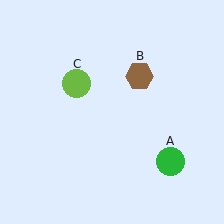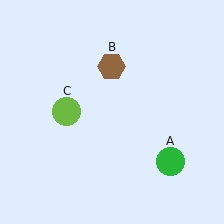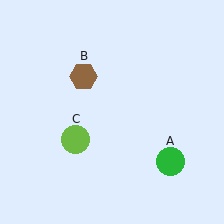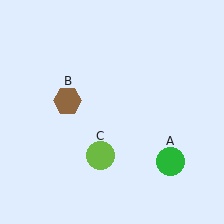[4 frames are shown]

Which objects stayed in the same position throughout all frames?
Green circle (object A) remained stationary.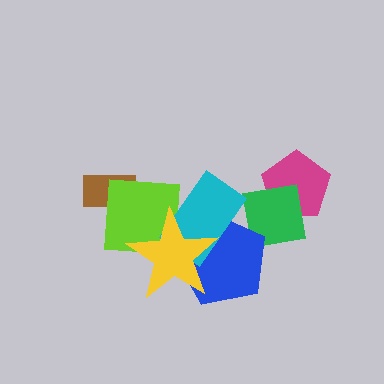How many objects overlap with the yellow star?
3 objects overlap with the yellow star.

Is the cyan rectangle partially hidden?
Yes, it is partially covered by another shape.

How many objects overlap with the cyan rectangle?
4 objects overlap with the cyan rectangle.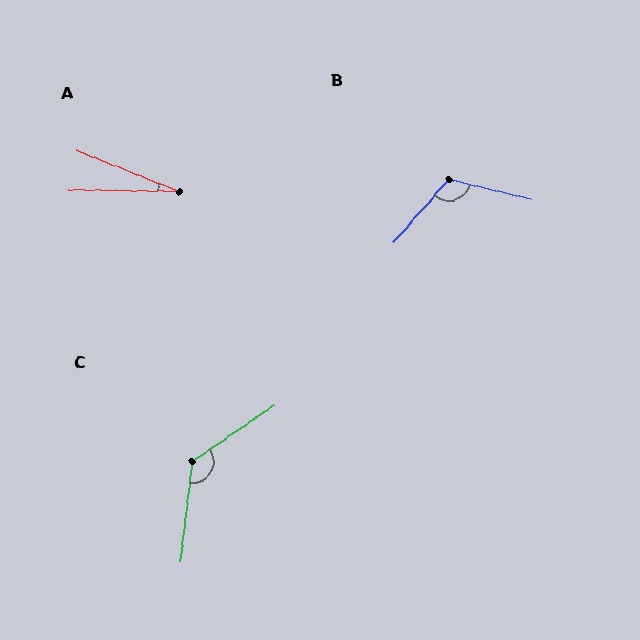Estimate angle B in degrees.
Approximately 117 degrees.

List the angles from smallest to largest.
A (21°), B (117°), C (131°).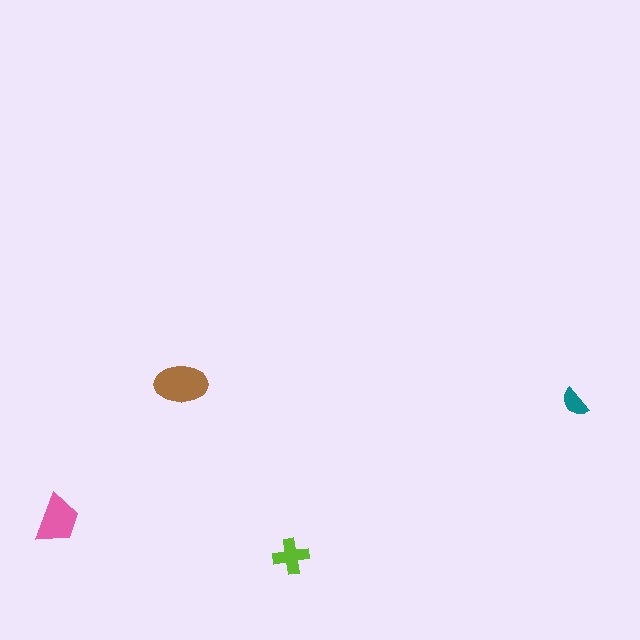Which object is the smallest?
The teal semicircle.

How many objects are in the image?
There are 4 objects in the image.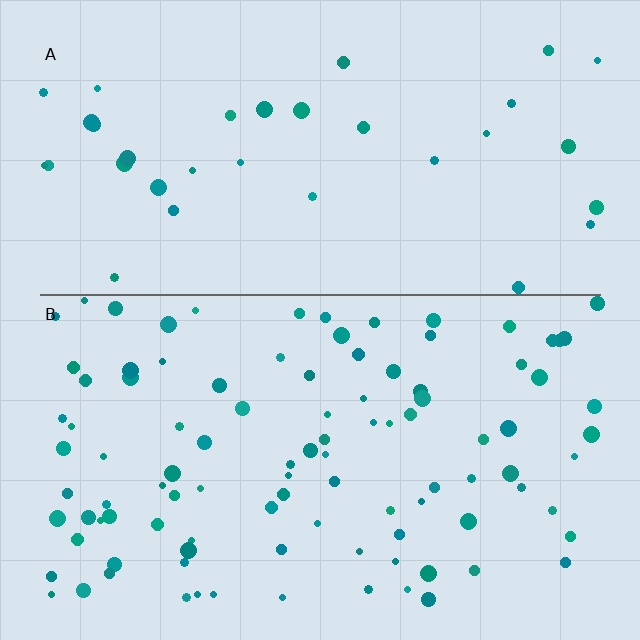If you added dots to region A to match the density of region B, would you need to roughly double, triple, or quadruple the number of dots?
Approximately triple.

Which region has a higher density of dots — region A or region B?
B (the bottom).